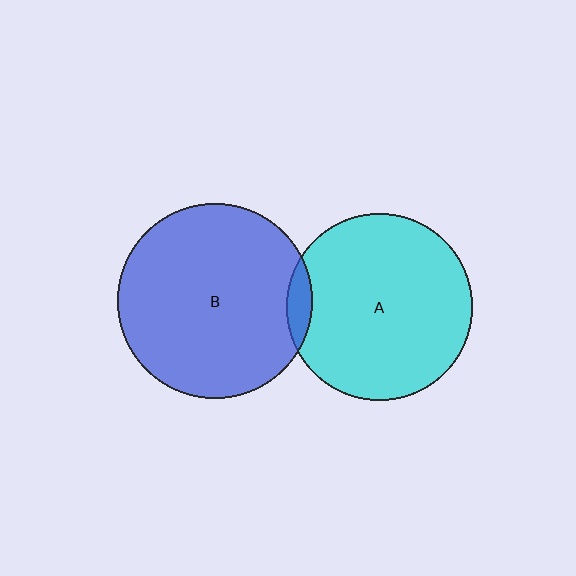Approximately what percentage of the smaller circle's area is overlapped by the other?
Approximately 5%.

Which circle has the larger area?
Circle B (blue).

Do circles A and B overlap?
Yes.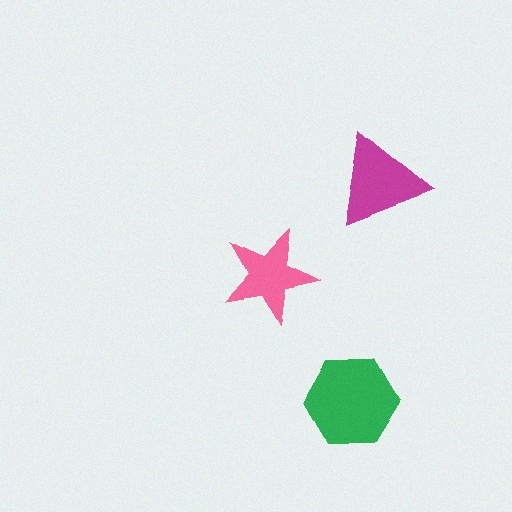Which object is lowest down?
The green hexagon is bottommost.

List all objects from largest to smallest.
The green hexagon, the magenta triangle, the pink star.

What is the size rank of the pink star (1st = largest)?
3rd.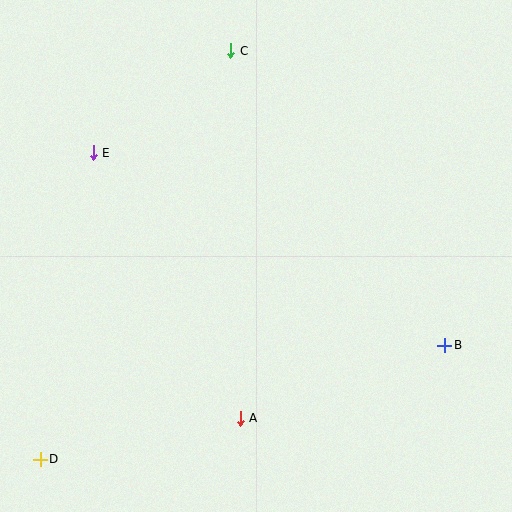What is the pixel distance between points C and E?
The distance between C and E is 171 pixels.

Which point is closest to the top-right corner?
Point C is closest to the top-right corner.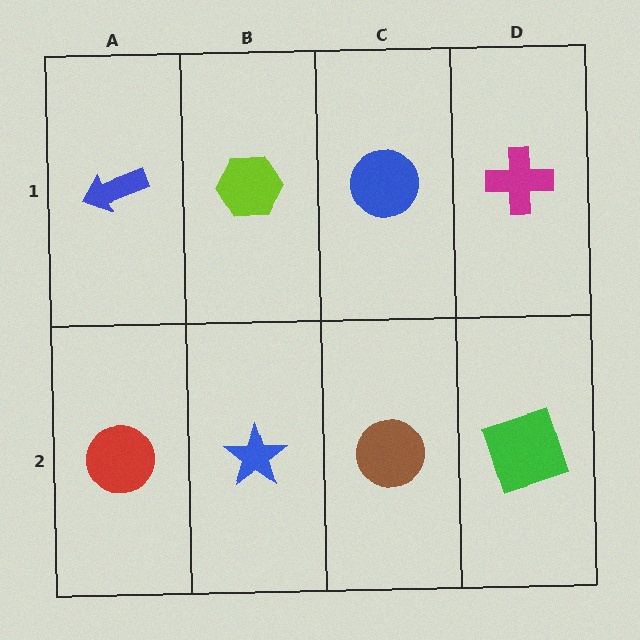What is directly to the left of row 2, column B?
A red circle.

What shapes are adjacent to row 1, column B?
A blue star (row 2, column B), a blue arrow (row 1, column A), a blue circle (row 1, column C).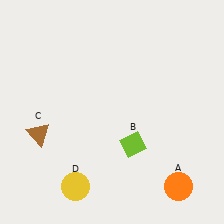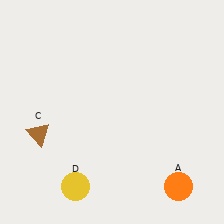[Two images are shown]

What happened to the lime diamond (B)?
The lime diamond (B) was removed in Image 2. It was in the bottom-right area of Image 1.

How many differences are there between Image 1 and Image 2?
There is 1 difference between the two images.